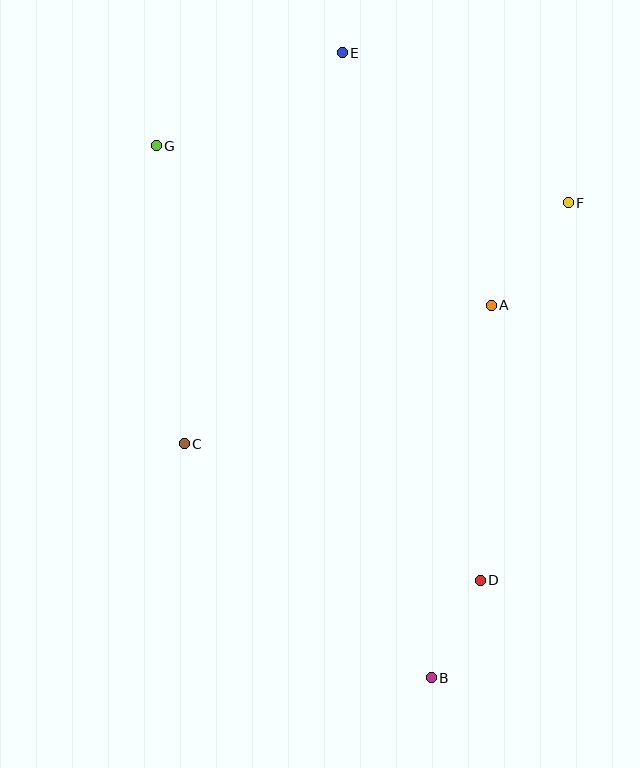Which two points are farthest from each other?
Points B and E are farthest from each other.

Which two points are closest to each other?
Points B and D are closest to each other.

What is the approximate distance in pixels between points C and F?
The distance between C and F is approximately 453 pixels.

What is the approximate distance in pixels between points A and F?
The distance between A and F is approximately 128 pixels.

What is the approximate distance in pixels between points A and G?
The distance between A and G is approximately 371 pixels.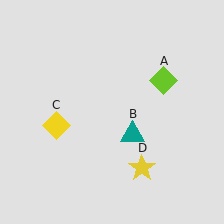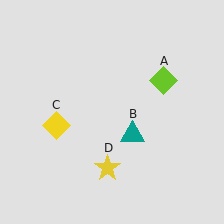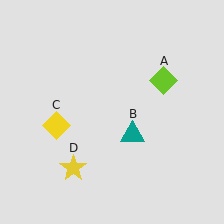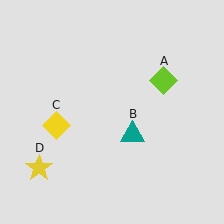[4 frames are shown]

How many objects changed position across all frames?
1 object changed position: yellow star (object D).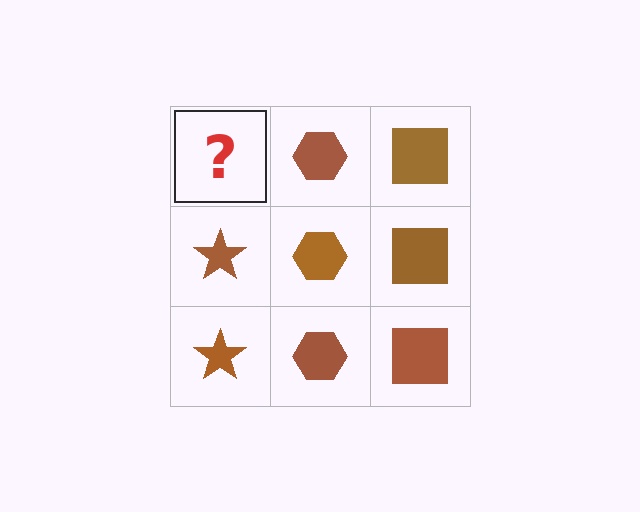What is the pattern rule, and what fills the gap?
The rule is that each column has a consistent shape. The gap should be filled with a brown star.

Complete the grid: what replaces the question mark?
The question mark should be replaced with a brown star.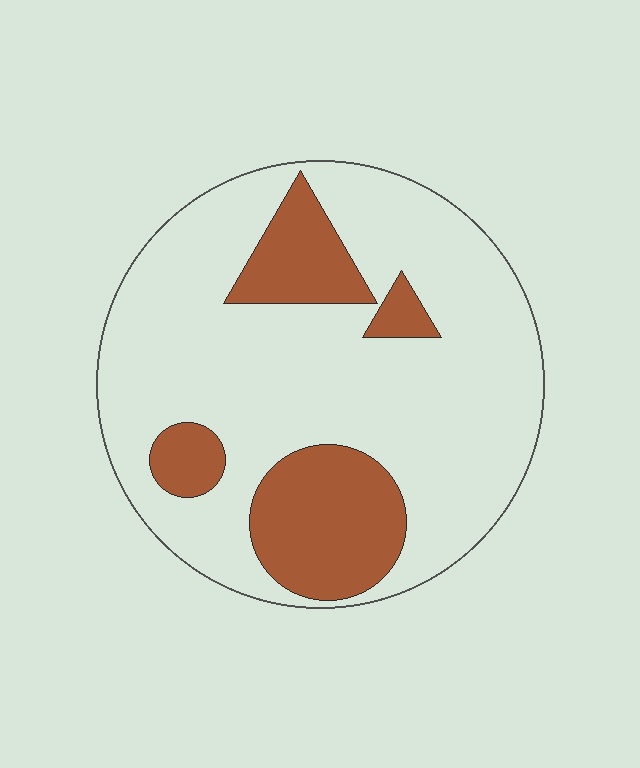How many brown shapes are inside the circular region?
4.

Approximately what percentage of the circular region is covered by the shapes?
Approximately 25%.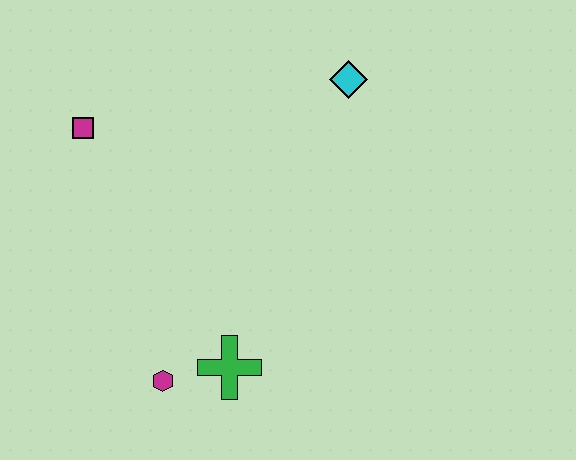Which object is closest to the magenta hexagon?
The green cross is closest to the magenta hexagon.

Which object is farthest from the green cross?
The cyan diamond is farthest from the green cross.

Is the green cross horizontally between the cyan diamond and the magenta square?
Yes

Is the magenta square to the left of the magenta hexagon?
Yes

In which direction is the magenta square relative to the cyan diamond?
The magenta square is to the left of the cyan diamond.